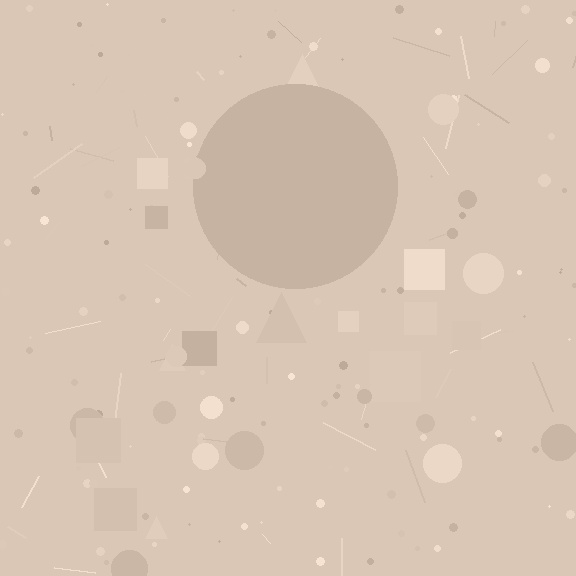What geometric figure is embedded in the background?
A circle is embedded in the background.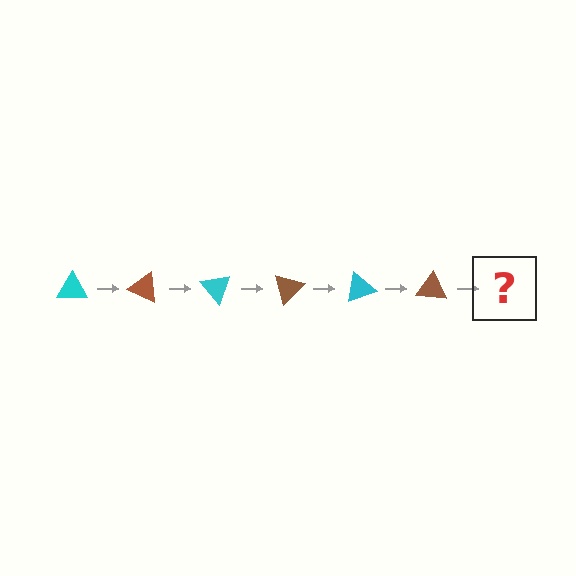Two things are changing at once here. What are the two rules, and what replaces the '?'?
The two rules are that it rotates 25 degrees each step and the color cycles through cyan and brown. The '?' should be a cyan triangle, rotated 150 degrees from the start.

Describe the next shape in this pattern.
It should be a cyan triangle, rotated 150 degrees from the start.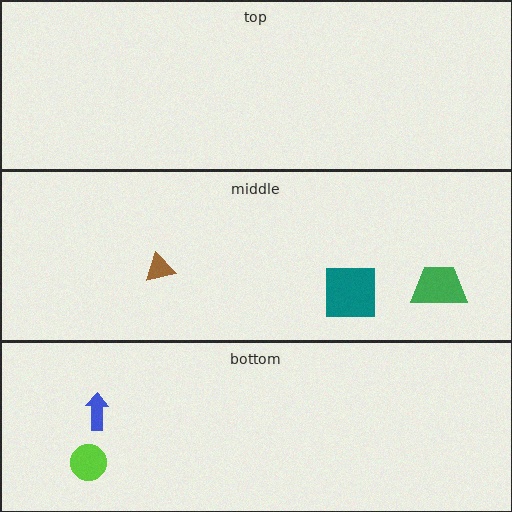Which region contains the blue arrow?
The bottom region.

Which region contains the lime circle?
The bottom region.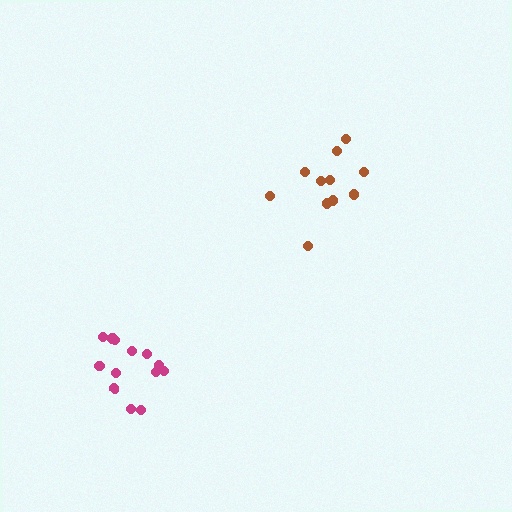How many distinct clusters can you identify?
There are 2 distinct clusters.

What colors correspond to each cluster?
The clusters are colored: brown, magenta.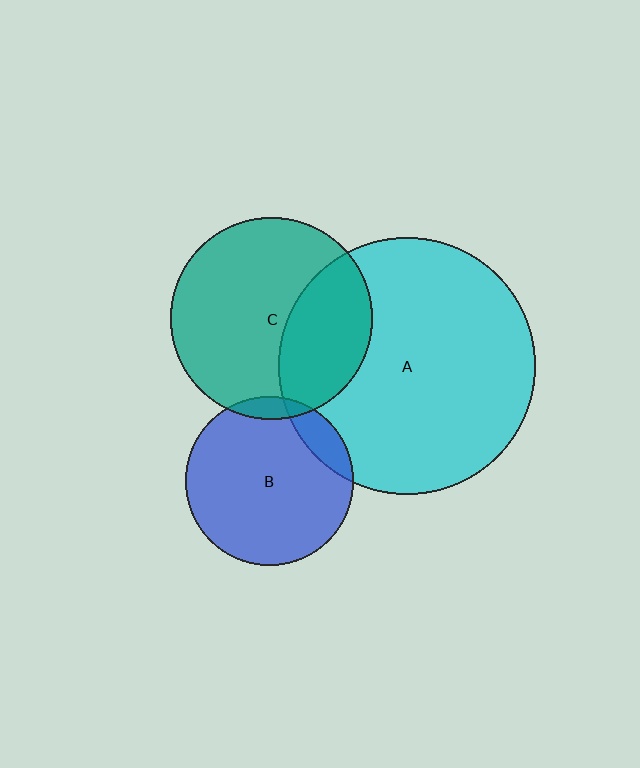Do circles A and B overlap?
Yes.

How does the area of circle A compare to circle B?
Approximately 2.3 times.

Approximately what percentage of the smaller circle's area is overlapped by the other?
Approximately 10%.